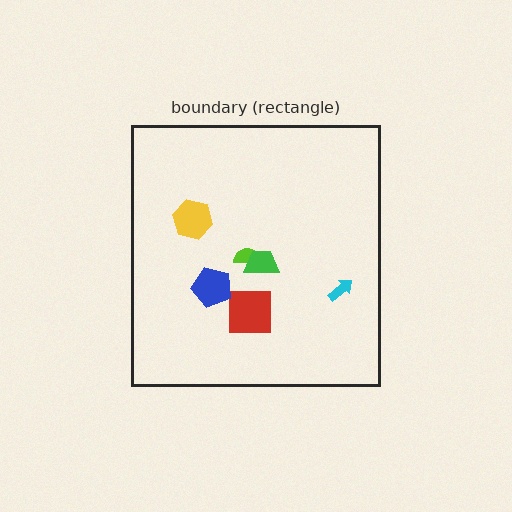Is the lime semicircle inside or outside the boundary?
Inside.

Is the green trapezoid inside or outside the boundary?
Inside.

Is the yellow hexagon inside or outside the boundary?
Inside.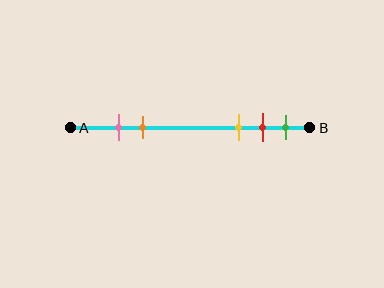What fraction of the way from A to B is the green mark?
The green mark is approximately 90% (0.9) of the way from A to B.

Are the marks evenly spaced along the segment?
No, the marks are not evenly spaced.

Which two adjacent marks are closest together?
The pink and orange marks are the closest adjacent pair.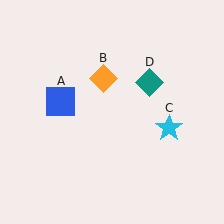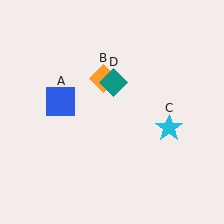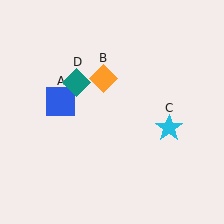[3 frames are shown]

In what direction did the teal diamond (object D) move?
The teal diamond (object D) moved left.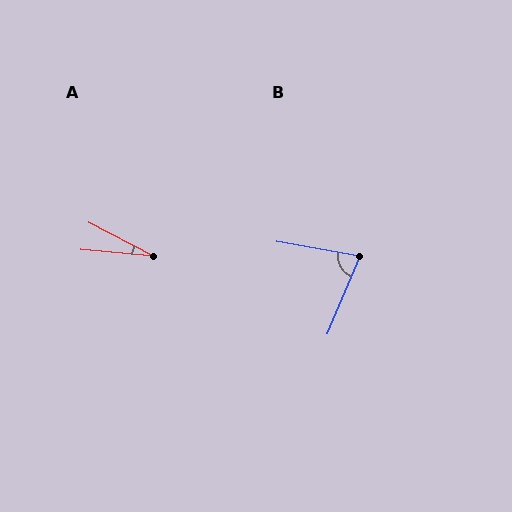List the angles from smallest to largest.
A (23°), B (77°).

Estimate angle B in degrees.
Approximately 77 degrees.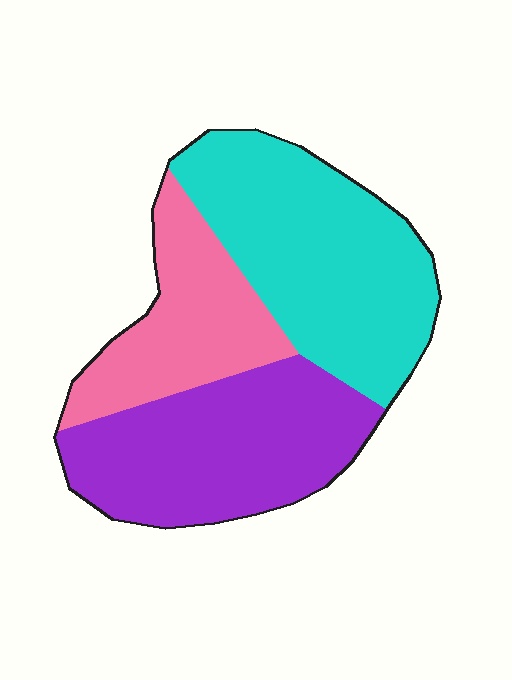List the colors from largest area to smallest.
From largest to smallest: cyan, purple, pink.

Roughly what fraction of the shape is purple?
Purple takes up between a quarter and a half of the shape.